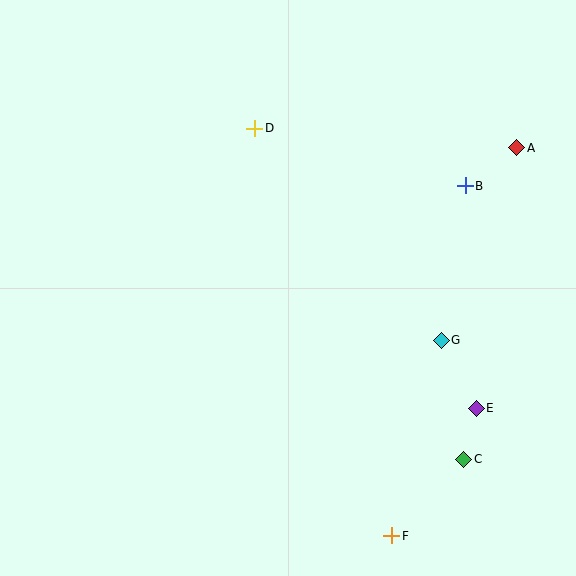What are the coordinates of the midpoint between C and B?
The midpoint between C and B is at (464, 322).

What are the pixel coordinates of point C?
Point C is at (464, 459).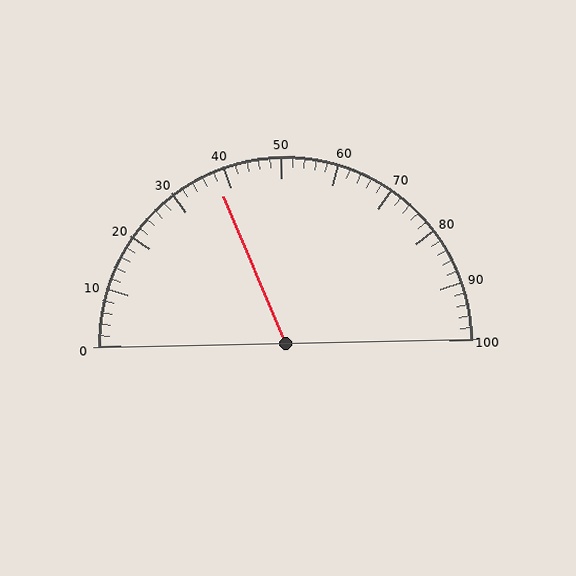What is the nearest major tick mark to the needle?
The nearest major tick mark is 40.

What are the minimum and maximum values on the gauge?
The gauge ranges from 0 to 100.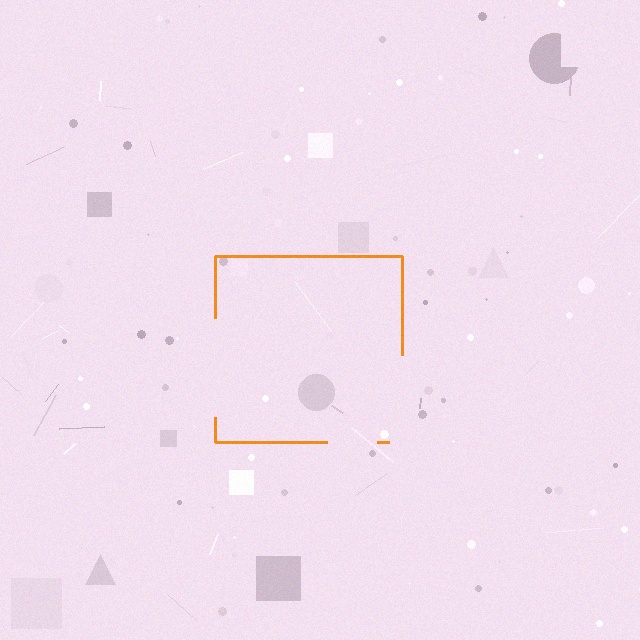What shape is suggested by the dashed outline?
The dashed outline suggests a square.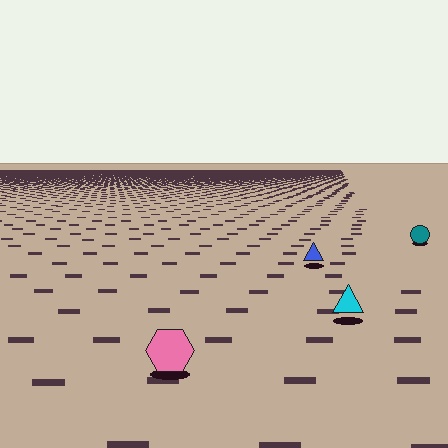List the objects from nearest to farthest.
From nearest to farthest: the pink hexagon, the cyan triangle, the blue triangle, the teal circle.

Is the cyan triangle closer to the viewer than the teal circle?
Yes. The cyan triangle is closer — you can tell from the texture gradient: the ground texture is coarser near it.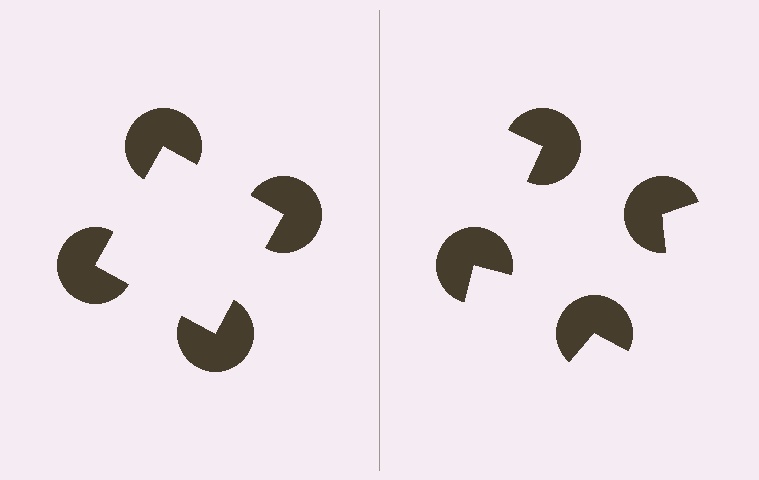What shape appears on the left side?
An illusory square.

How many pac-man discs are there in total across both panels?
8 — 4 on each side.